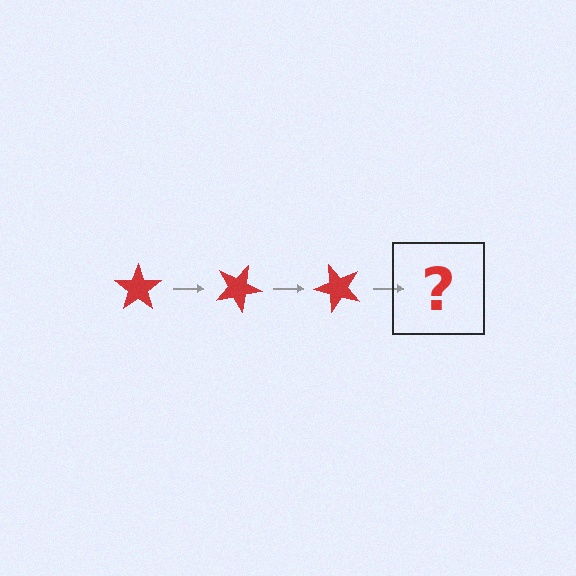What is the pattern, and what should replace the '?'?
The pattern is that the star rotates 25 degrees each step. The '?' should be a red star rotated 75 degrees.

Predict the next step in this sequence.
The next step is a red star rotated 75 degrees.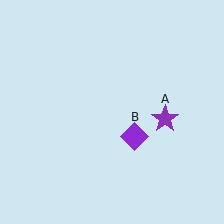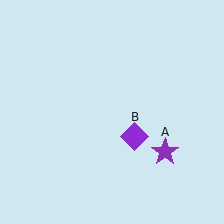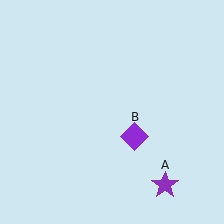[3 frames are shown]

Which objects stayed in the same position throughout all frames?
Purple diamond (object B) remained stationary.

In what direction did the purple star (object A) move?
The purple star (object A) moved down.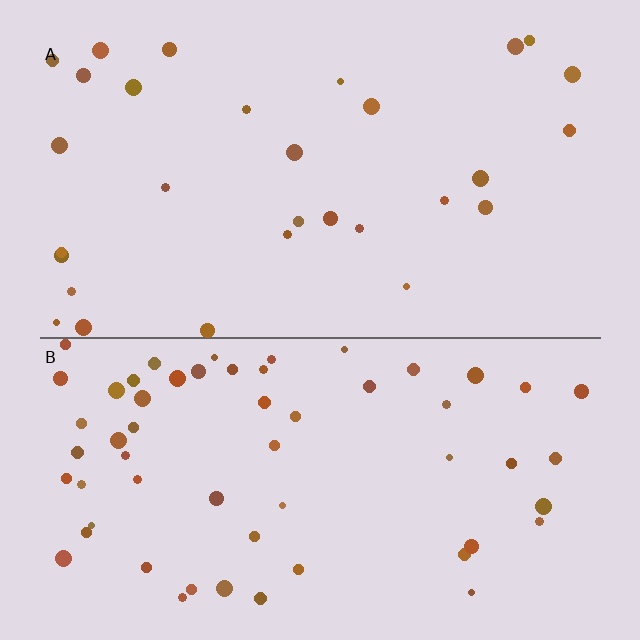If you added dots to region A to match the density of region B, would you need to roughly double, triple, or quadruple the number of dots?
Approximately double.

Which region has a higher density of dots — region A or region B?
B (the bottom).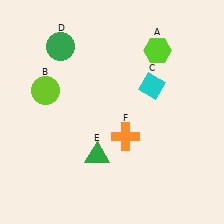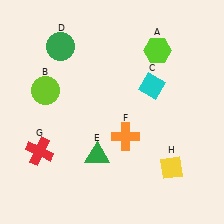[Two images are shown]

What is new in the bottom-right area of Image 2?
A yellow diamond (H) was added in the bottom-right area of Image 2.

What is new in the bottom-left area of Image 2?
A red cross (G) was added in the bottom-left area of Image 2.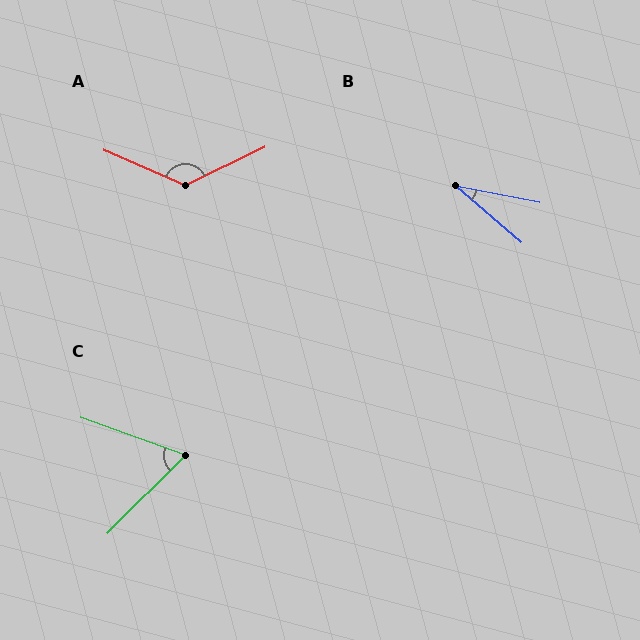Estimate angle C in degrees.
Approximately 65 degrees.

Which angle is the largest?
A, at approximately 131 degrees.